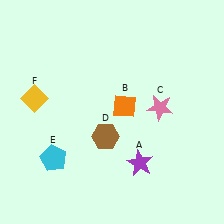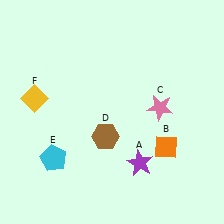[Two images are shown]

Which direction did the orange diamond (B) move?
The orange diamond (B) moved right.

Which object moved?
The orange diamond (B) moved right.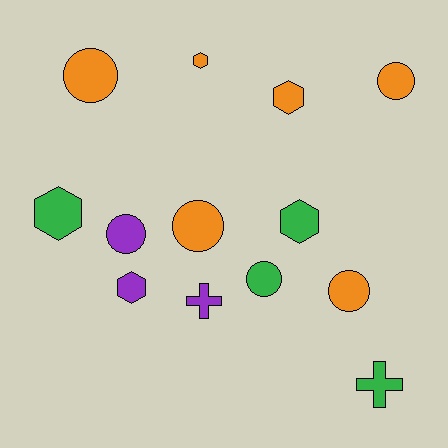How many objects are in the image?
There are 13 objects.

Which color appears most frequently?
Orange, with 6 objects.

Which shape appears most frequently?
Circle, with 6 objects.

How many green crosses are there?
There is 1 green cross.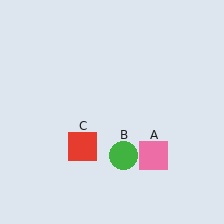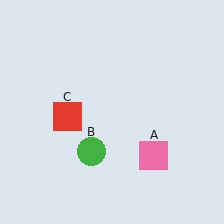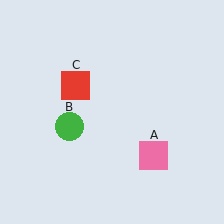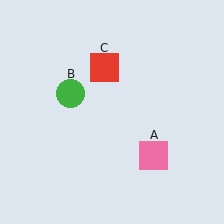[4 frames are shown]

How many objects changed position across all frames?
2 objects changed position: green circle (object B), red square (object C).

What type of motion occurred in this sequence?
The green circle (object B), red square (object C) rotated clockwise around the center of the scene.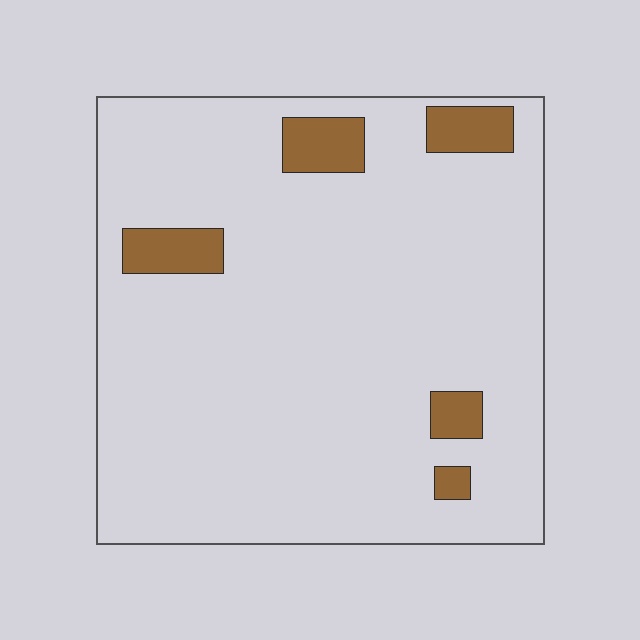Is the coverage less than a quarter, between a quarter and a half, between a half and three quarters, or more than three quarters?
Less than a quarter.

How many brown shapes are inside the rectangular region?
5.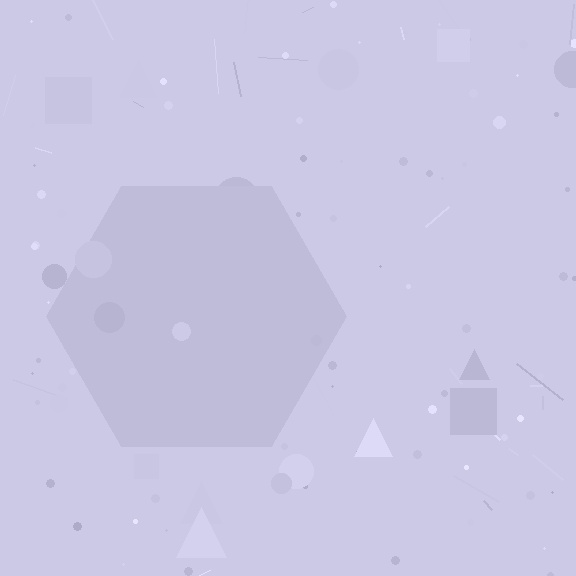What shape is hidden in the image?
A hexagon is hidden in the image.